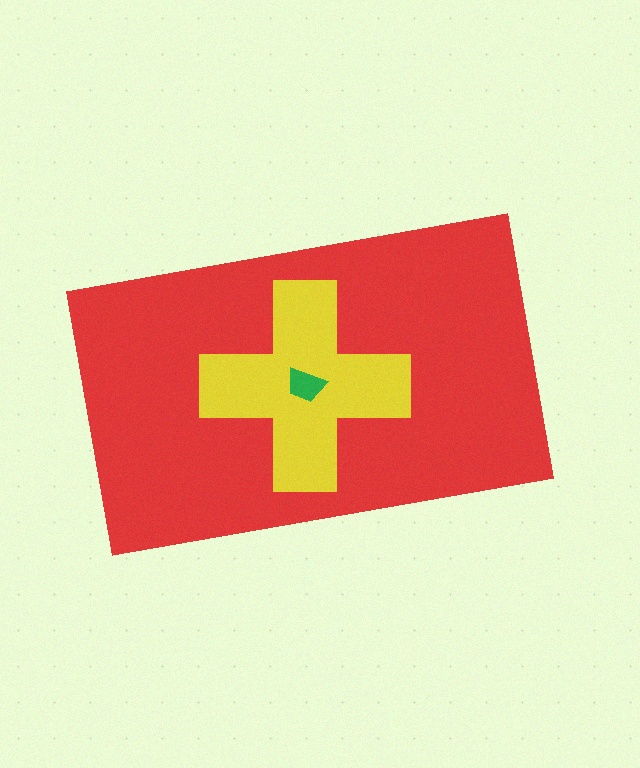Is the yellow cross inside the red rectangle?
Yes.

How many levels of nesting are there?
3.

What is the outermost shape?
The red rectangle.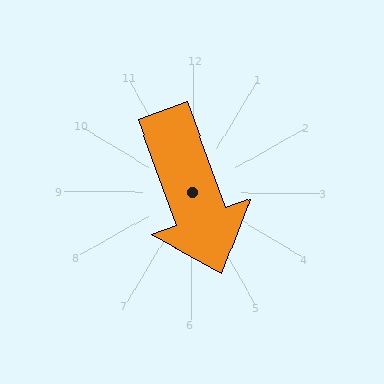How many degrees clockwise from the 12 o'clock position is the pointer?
Approximately 160 degrees.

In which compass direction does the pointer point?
South.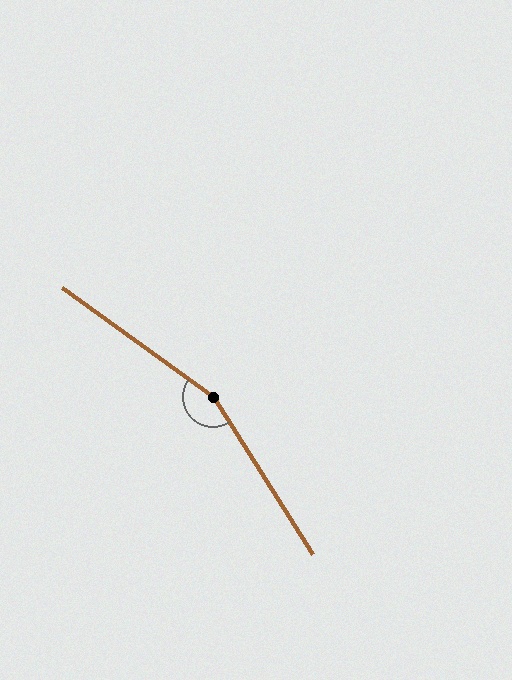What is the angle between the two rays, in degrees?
Approximately 158 degrees.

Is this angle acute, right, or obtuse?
It is obtuse.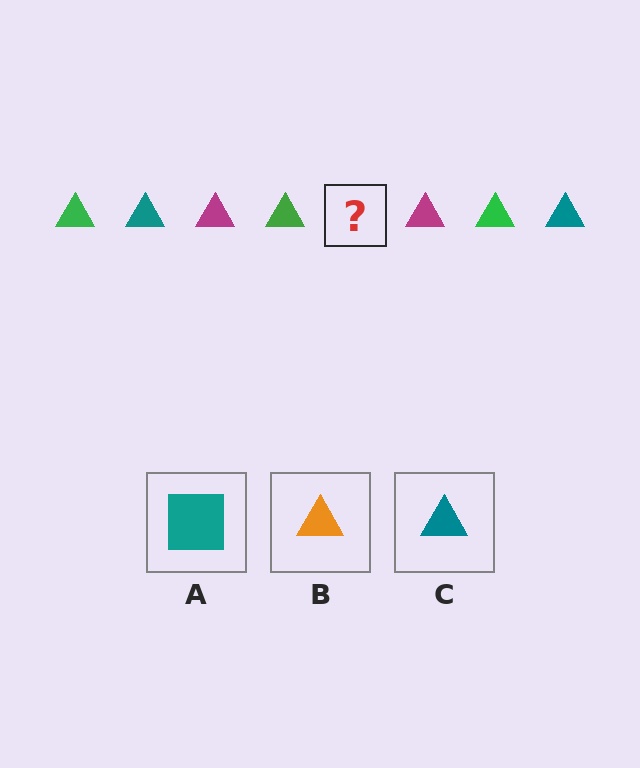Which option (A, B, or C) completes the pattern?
C.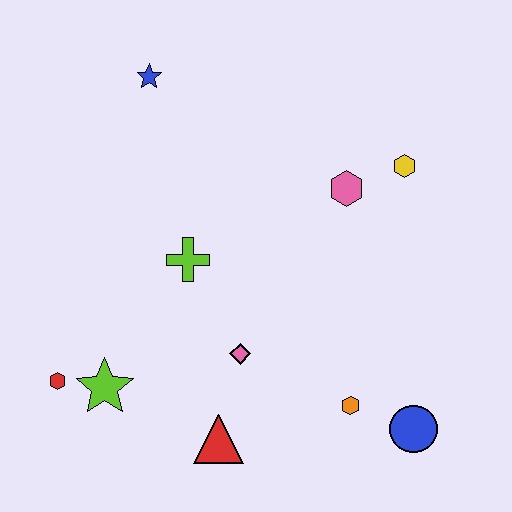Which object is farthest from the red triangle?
The blue star is farthest from the red triangle.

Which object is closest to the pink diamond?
The red triangle is closest to the pink diamond.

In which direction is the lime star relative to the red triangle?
The lime star is to the left of the red triangle.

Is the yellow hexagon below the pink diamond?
No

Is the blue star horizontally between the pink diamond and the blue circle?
No